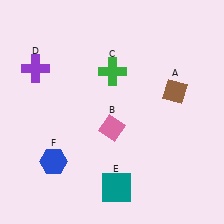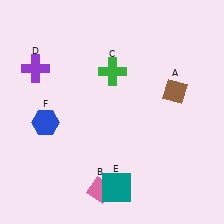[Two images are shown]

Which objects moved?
The objects that moved are: the pink diamond (B), the blue hexagon (F).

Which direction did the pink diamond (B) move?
The pink diamond (B) moved down.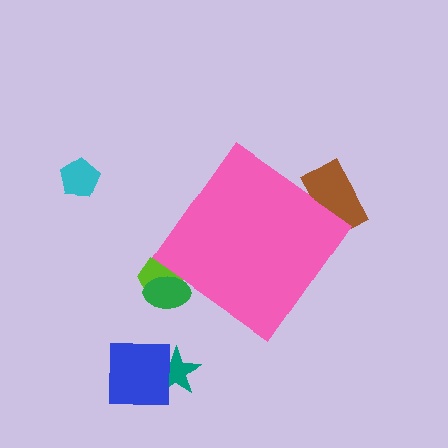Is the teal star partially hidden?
No, the teal star is fully visible.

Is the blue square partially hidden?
No, the blue square is fully visible.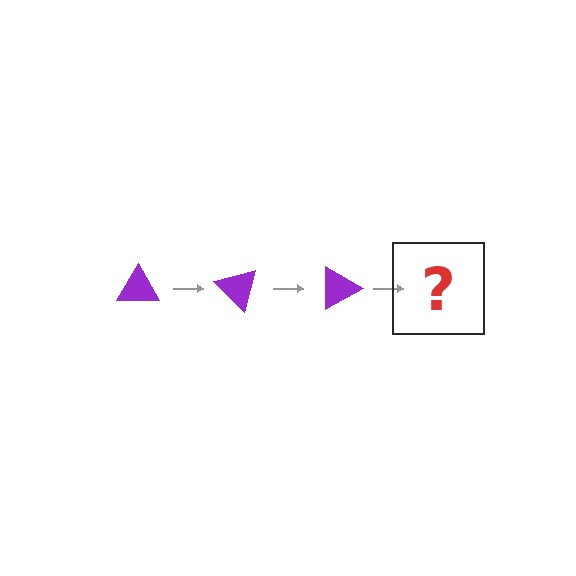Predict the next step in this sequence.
The next step is a purple triangle rotated 135 degrees.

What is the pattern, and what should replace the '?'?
The pattern is that the triangle rotates 45 degrees each step. The '?' should be a purple triangle rotated 135 degrees.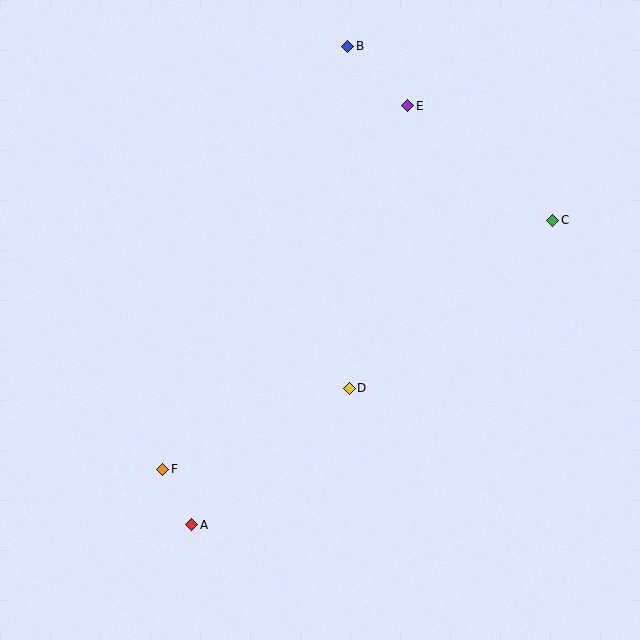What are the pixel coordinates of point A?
Point A is at (192, 525).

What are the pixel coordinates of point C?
Point C is at (553, 220).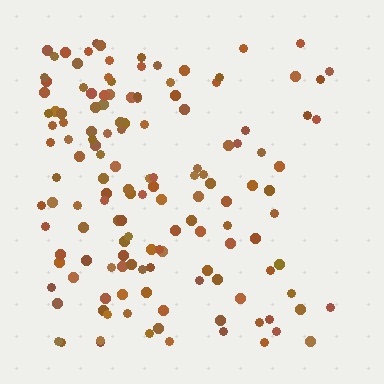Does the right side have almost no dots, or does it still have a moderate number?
Still a moderate number, just noticeably fewer than the left.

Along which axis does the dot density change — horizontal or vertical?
Horizontal.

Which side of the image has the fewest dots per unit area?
The right.